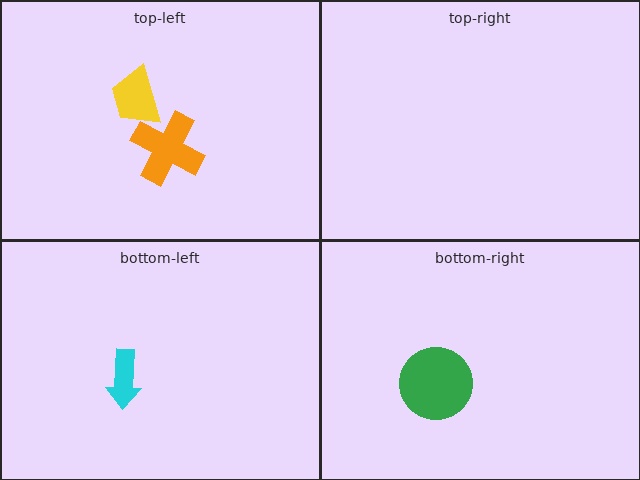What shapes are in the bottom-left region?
The cyan arrow.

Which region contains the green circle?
The bottom-right region.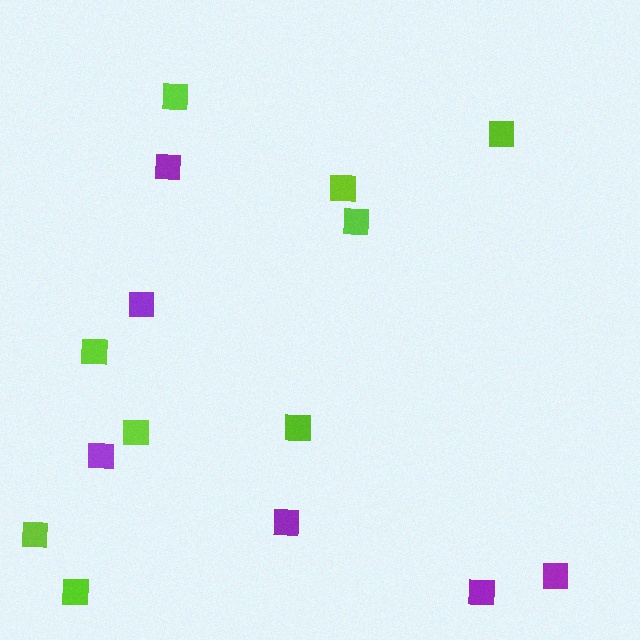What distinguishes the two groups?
There are 2 groups: one group of purple squares (6) and one group of lime squares (9).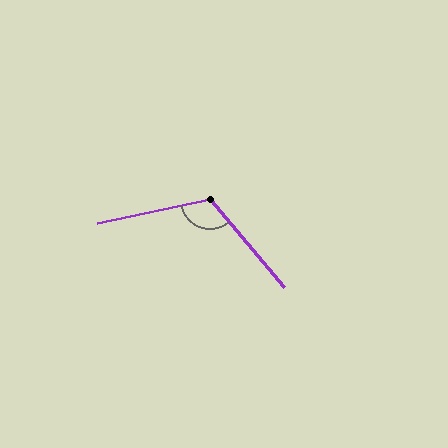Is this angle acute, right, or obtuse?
It is obtuse.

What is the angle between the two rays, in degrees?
Approximately 118 degrees.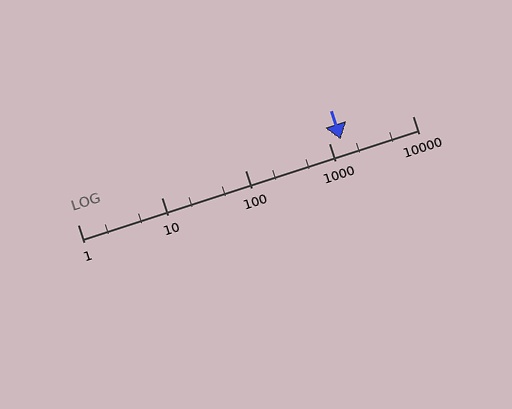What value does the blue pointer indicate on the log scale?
The pointer indicates approximately 1400.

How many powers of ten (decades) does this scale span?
The scale spans 4 decades, from 1 to 10000.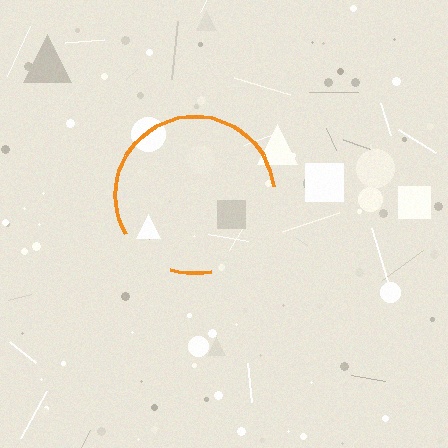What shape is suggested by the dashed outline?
The dashed outline suggests a circle.